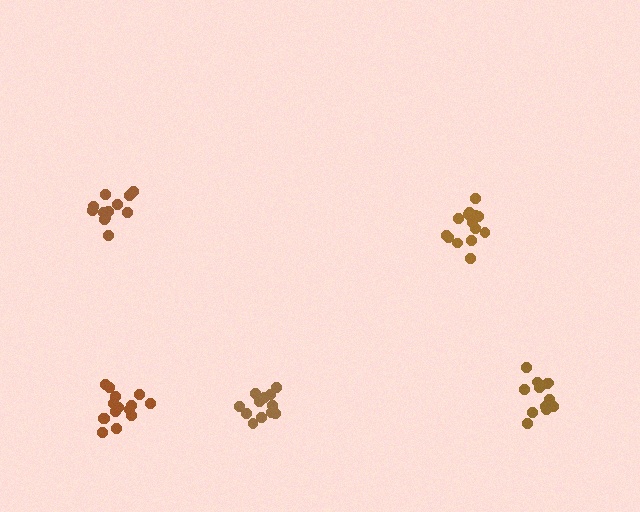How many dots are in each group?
Group 1: 15 dots, Group 2: 12 dots, Group 3: 15 dots, Group 4: 12 dots, Group 5: 12 dots (66 total).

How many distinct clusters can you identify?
There are 5 distinct clusters.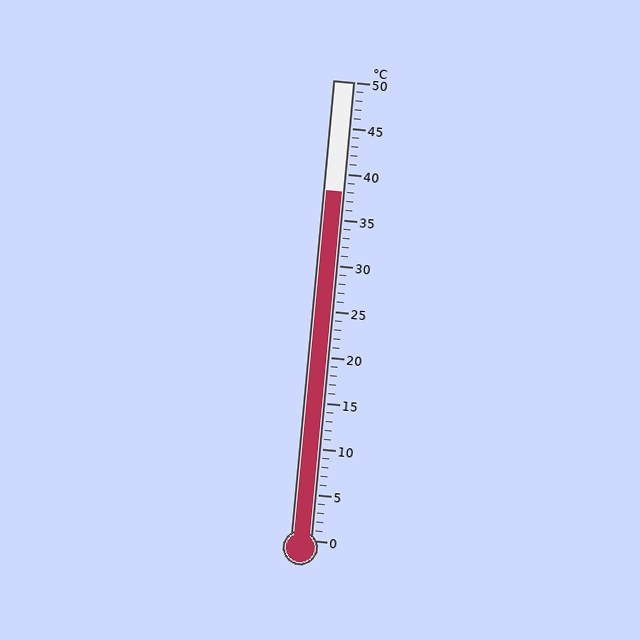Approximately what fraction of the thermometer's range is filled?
The thermometer is filled to approximately 75% of its range.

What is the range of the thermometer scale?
The thermometer scale ranges from 0°C to 50°C.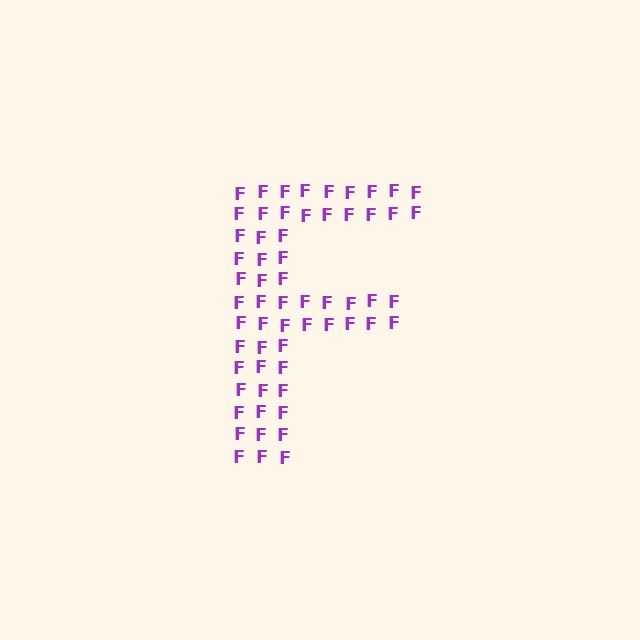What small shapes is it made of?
It is made of small letter F's.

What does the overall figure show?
The overall figure shows the letter F.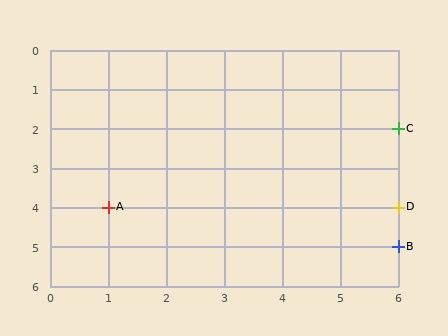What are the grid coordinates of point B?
Point B is at grid coordinates (6, 5).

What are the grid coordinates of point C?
Point C is at grid coordinates (6, 2).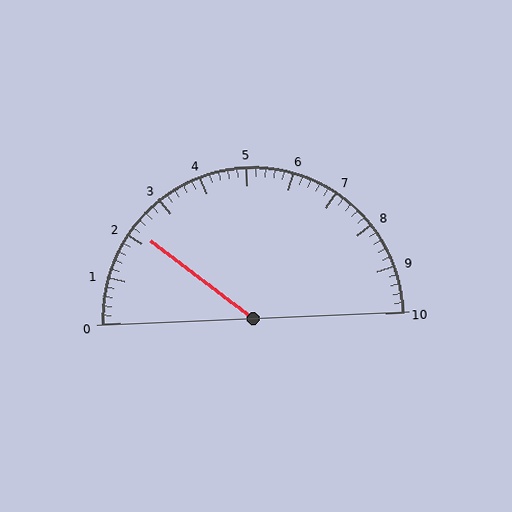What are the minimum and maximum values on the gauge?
The gauge ranges from 0 to 10.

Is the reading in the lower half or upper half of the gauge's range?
The reading is in the lower half of the range (0 to 10).